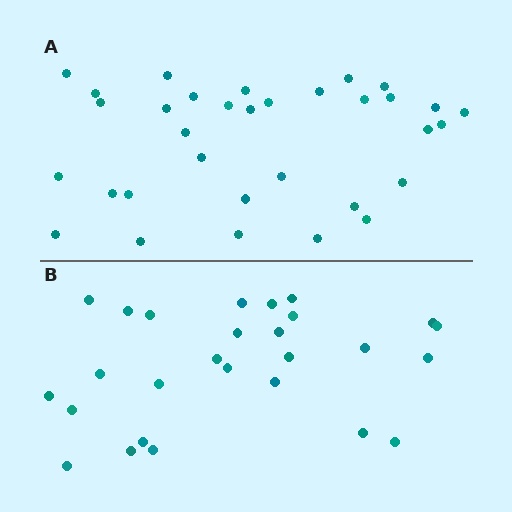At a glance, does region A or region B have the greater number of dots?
Region A (the top region) has more dots.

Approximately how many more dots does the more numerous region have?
Region A has about 6 more dots than region B.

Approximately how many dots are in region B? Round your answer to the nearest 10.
About 30 dots. (The exact count is 27, which rounds to 30.)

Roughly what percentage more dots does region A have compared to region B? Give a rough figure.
About 20% more.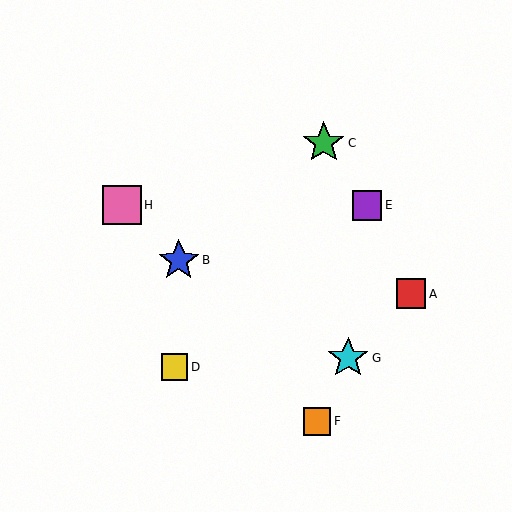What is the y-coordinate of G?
Object G is at y≈358.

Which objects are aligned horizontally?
Objects E, H are aligned horizontally.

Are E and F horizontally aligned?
No, E is at y≈205 and F is at y≈421.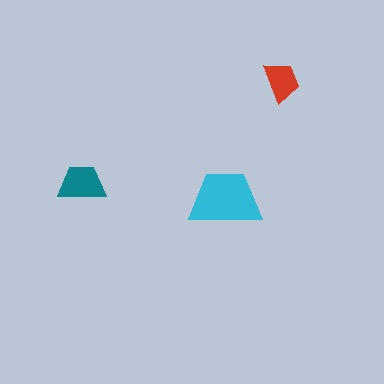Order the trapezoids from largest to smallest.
the cyan one, the teal one, the red one.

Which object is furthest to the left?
The teal trapezoid is leftmost.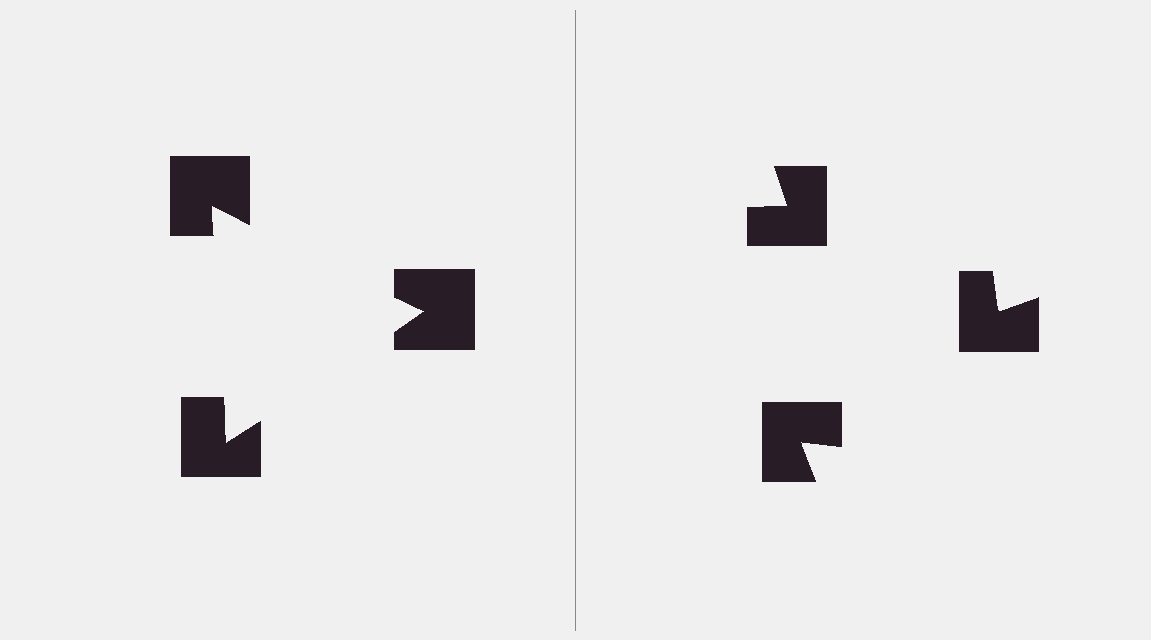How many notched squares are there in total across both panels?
6 — 3 on each side.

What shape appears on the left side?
An illusory triangle.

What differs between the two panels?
The notched squares are positioned identically on both sides; only the wedge orientations differ. On the left they align to a triangle; on the right they are misaligned.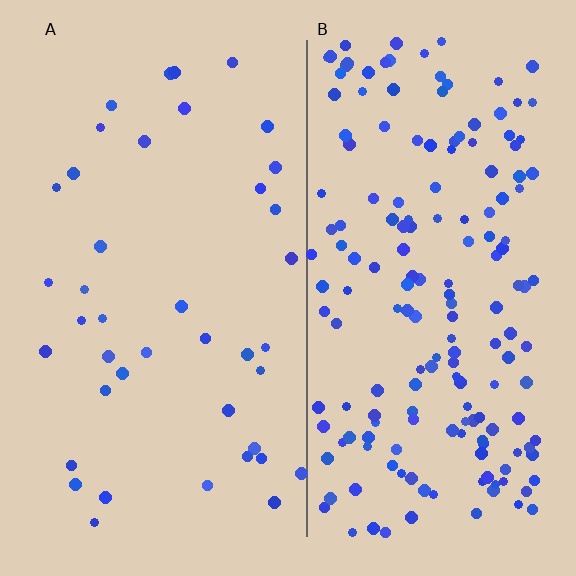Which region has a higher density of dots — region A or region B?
B (the right).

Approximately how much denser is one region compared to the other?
Approximately 4.3× — region B over region A.